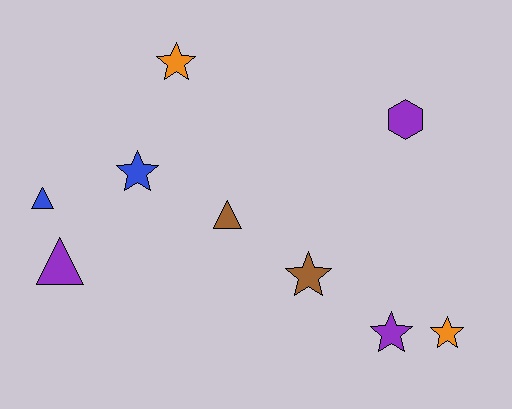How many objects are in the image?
There are 9 objects.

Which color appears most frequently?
Purple, with 3 objects.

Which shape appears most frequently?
Star, with 5 objects.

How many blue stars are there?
There is 1 blue star.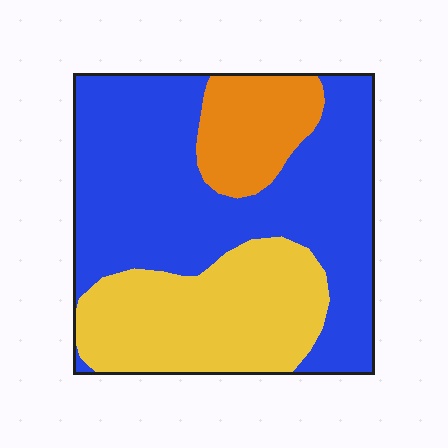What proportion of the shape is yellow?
Yellow takes up about one third (1/3) of the shape.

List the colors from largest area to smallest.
From largest to smallest: blue, yellow, orange.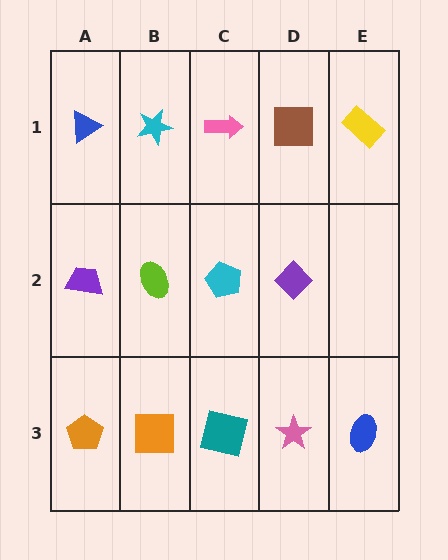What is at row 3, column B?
An orange square.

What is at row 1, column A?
A blue triangle.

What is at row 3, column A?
An orange pentagon.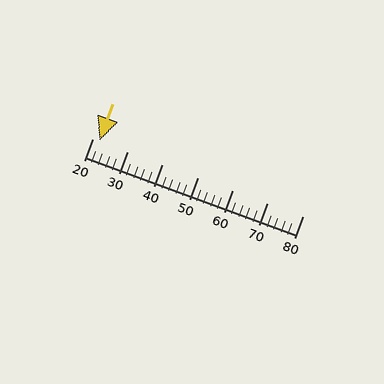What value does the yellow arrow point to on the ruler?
The yellow arrow points to approximately 22.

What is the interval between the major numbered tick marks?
The major tick marks are spaced 10 units apart.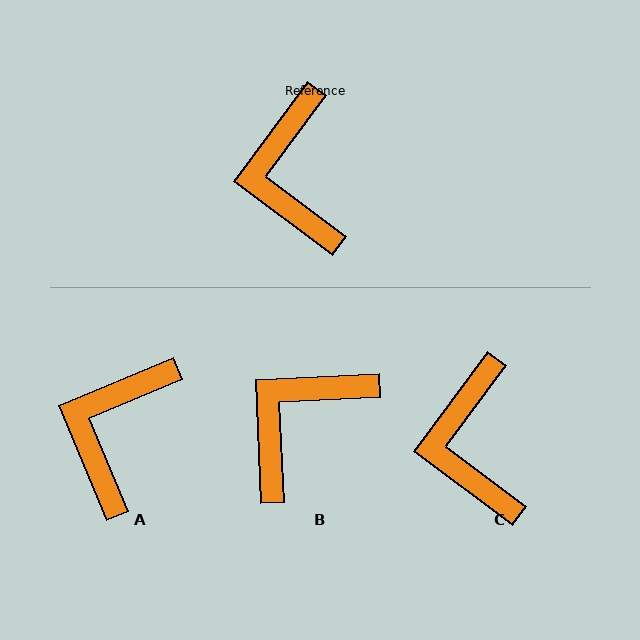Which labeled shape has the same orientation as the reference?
C.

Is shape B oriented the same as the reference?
No, it is off by about 51 degrees.